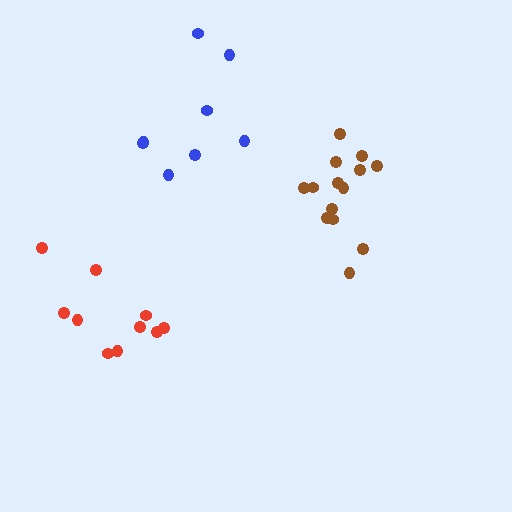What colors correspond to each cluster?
The clusters are colored: red, brown, blue.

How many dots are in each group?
Group 1: 10 dots, Group 2: 14 dots, Group 3: 8 dots (32 total).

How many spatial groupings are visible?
There are 3 spatial groupings.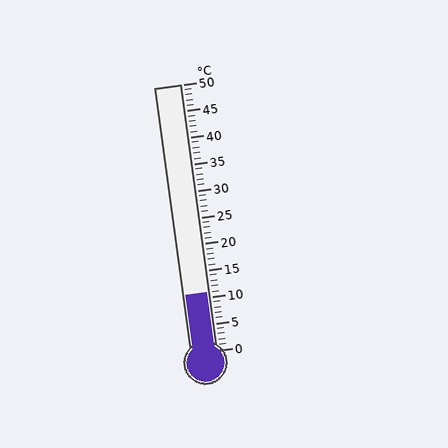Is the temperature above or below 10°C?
The temperature is above 10°C.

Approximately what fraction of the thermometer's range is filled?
The thermometer is filled to approximately 20% of its range.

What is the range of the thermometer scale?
The thermometer scale ranges from 0°C to 50°C.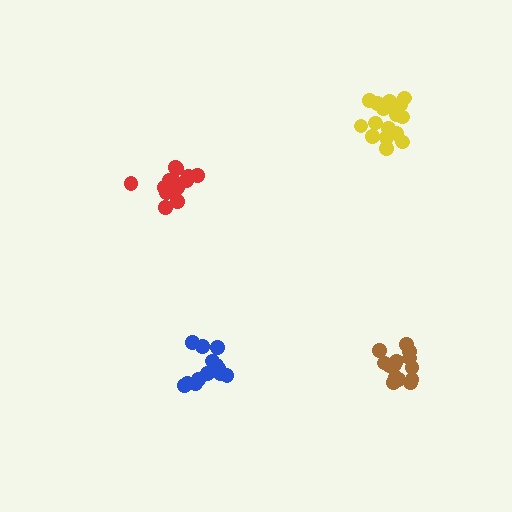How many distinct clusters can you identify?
There are 4 distinct clusters.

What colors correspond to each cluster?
The clusters are colored: brown, blue, yellow, red.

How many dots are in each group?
Group 1: 15 dots, Group 2: 14 dots, Group 3: 18 dots, Group 4: 15 dots (62 total).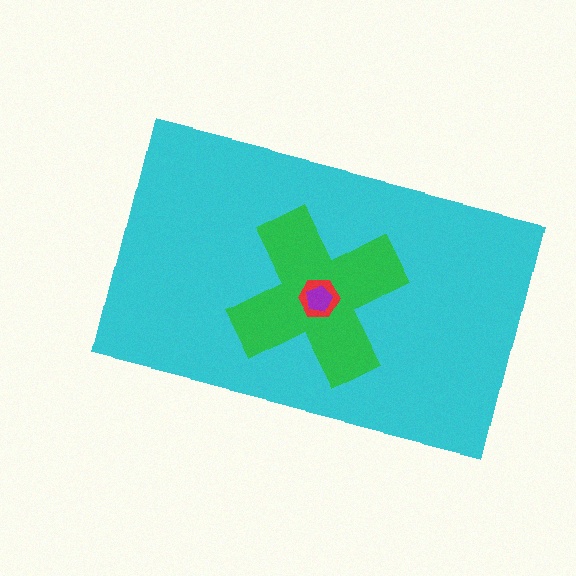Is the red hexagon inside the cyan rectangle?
Yes.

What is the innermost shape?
The purple pentagon.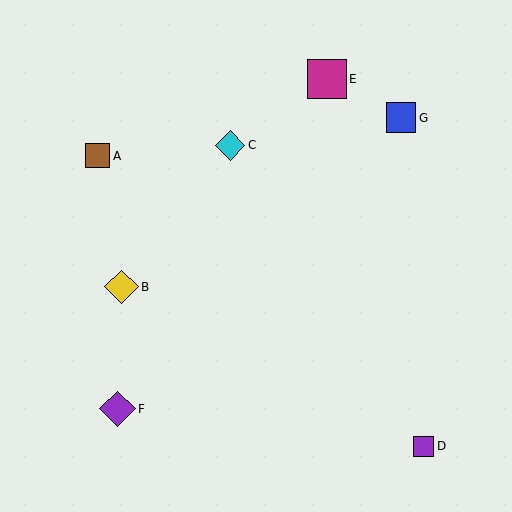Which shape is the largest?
The magenta square (labeled E) is the largest.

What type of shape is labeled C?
Shape C is a cyan diamond.